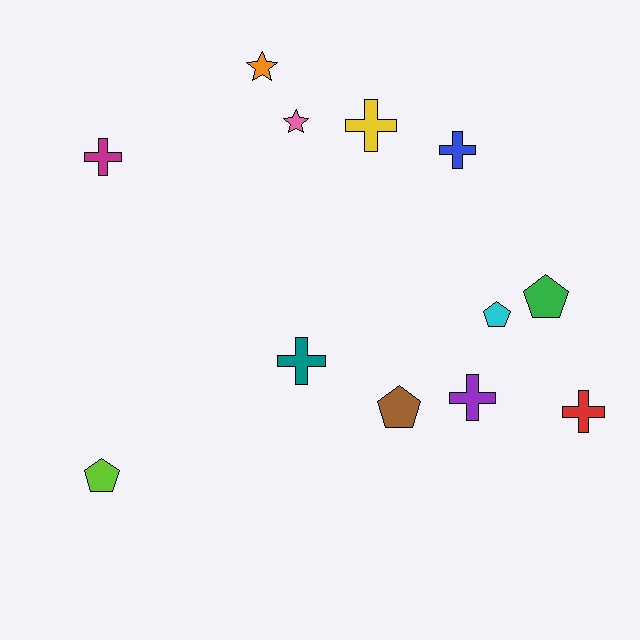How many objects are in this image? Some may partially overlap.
There are 12 objects.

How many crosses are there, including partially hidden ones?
There are 6 crosses.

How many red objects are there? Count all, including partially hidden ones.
There is 1 red object.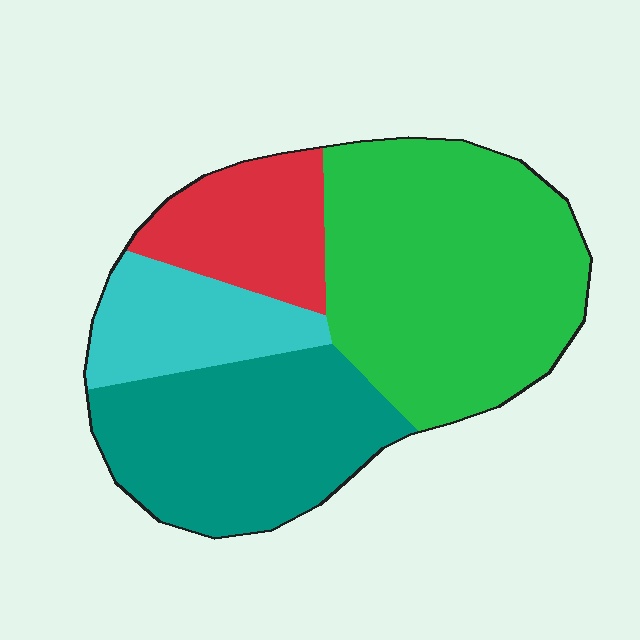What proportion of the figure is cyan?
Cyan covers 14% of the figure.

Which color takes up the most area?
Green, at roughly 45%.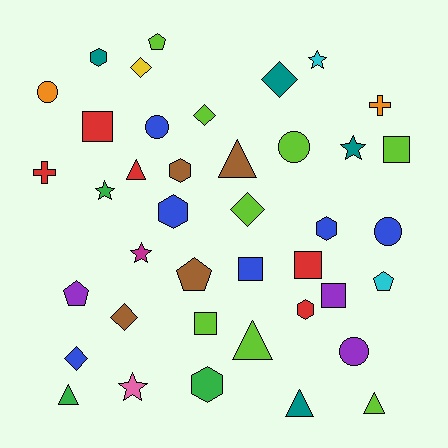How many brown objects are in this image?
There are 4 brown objects.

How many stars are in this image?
There are 5 stars.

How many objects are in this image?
There are 40 objects.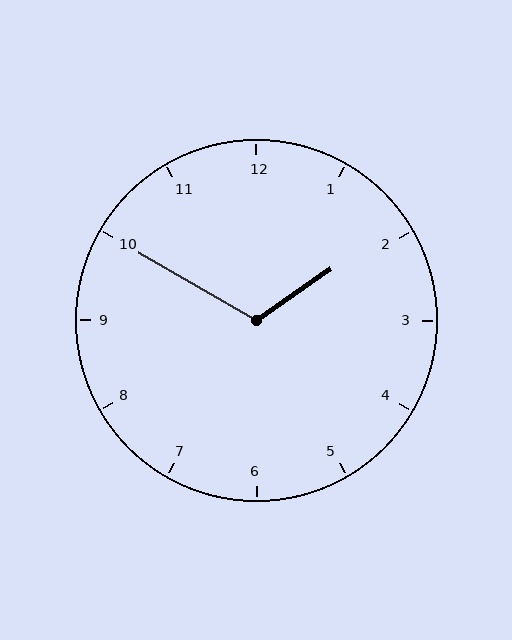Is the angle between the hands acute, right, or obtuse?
It is obtuse.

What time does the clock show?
1:50.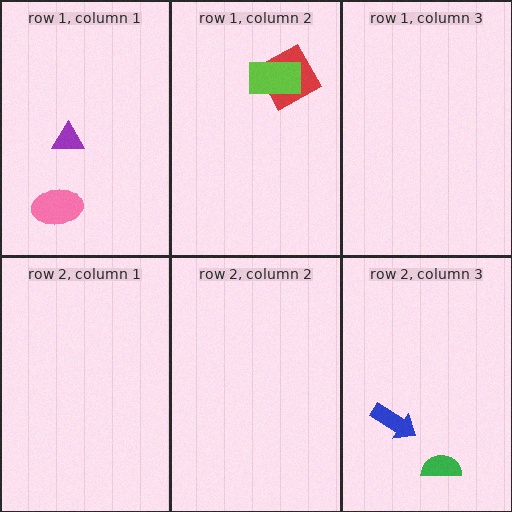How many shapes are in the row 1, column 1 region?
2.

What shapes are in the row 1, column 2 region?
The red square, the lime rectangle.